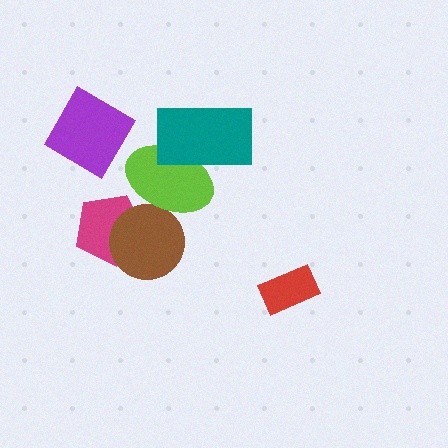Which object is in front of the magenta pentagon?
The brown circle is in front of the magenta pentagon.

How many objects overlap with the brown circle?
2 objects overlap with the brown circle.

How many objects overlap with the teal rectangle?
1 object overlaps with the teal rectangle.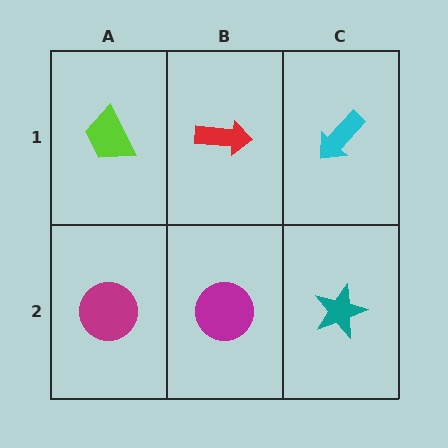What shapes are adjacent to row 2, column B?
A red arrow (row 1, column B), a magenta circle (row 2, column A), a teal star (row 2, column C).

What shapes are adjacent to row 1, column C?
A teal star (row 2, column C), a red arrow (row 1, column B).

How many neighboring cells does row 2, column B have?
3.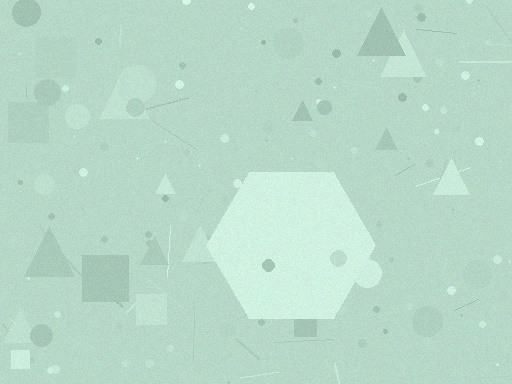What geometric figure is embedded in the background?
A hexagon is embedded in the background.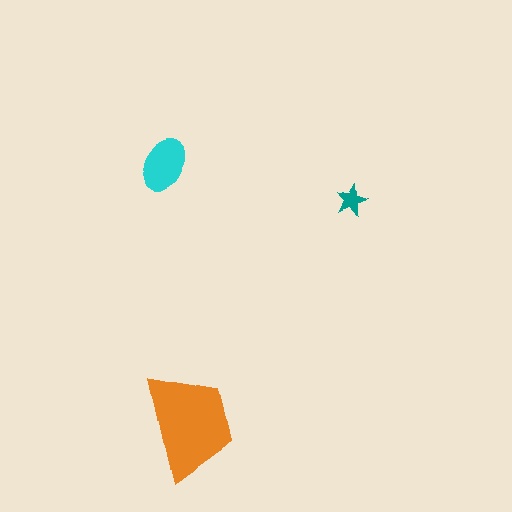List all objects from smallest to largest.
The teal star, the cyan ellipse, the orange trapezoid.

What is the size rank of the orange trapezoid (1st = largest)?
1st.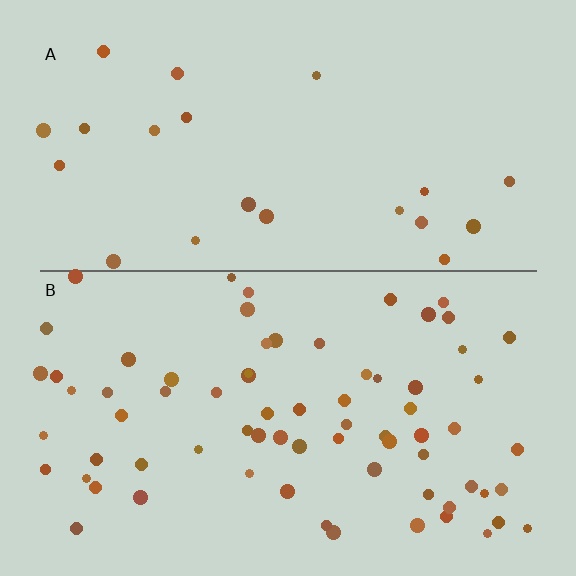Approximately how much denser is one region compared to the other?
Approximately 3.3× — region B over region A.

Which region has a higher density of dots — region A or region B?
B (the bottom).